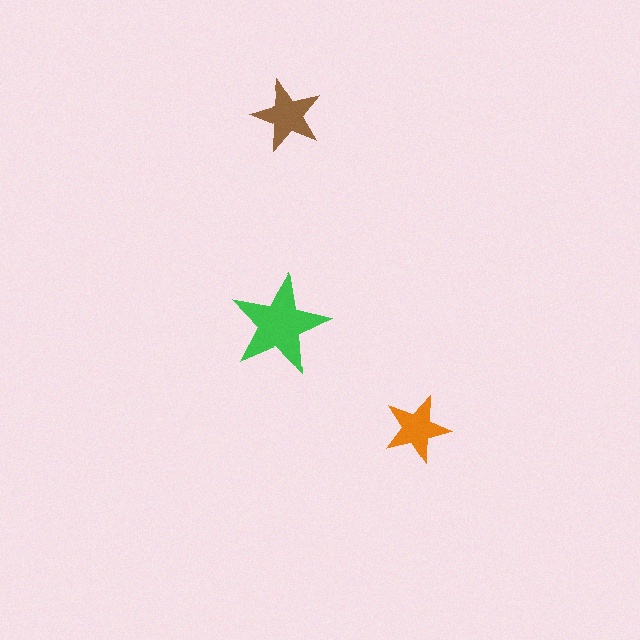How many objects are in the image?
There are 3 objects in the image.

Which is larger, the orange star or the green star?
The green one.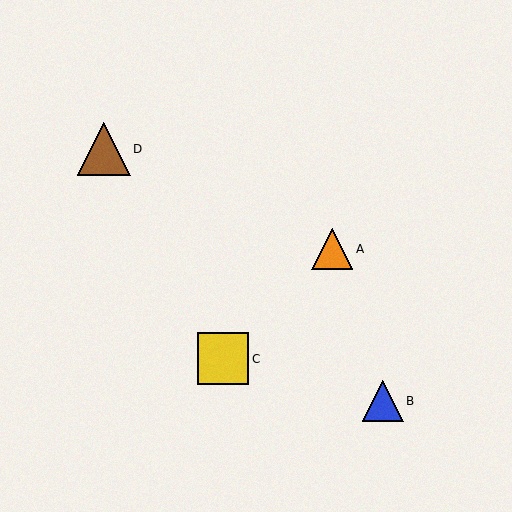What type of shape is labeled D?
Shape D is a brown triangle.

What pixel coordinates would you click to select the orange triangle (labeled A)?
Click at (332, 249) to select the orange triangle A.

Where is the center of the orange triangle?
The center of the orange triangle is at (332, 249).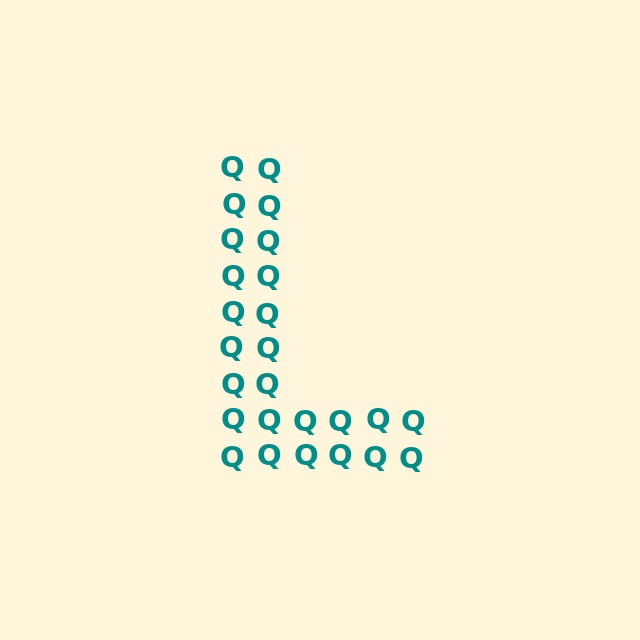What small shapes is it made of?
It is made of small letter Q's.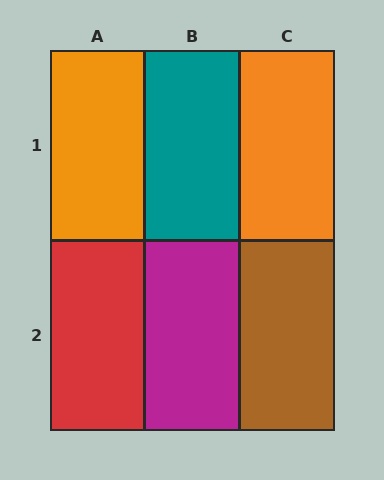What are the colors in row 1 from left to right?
Orange, teal, orange.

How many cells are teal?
1 cell is teal.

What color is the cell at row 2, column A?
Red.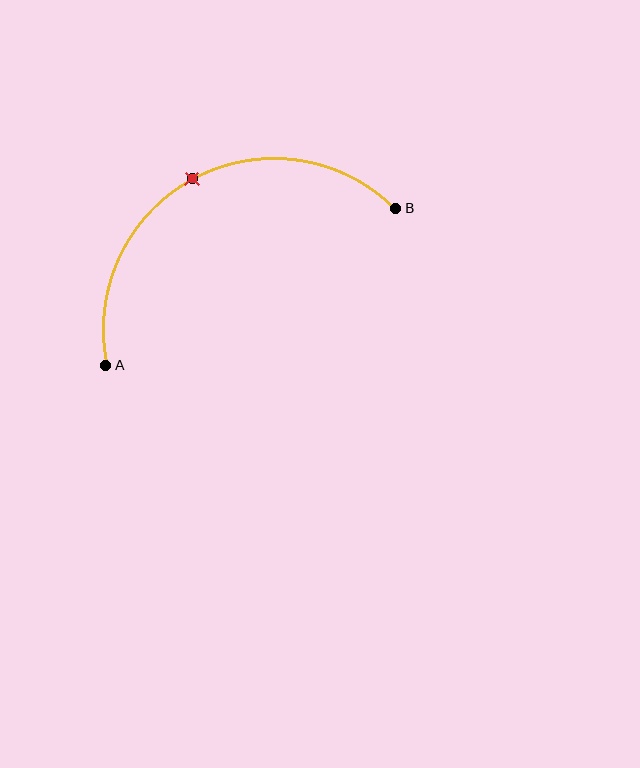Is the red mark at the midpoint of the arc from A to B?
Yes. The red mark lies on the arc at equal arc-length from both A and B — it is the arc midpoint.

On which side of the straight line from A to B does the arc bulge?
The arc bulges above the straight line connecting A and B.